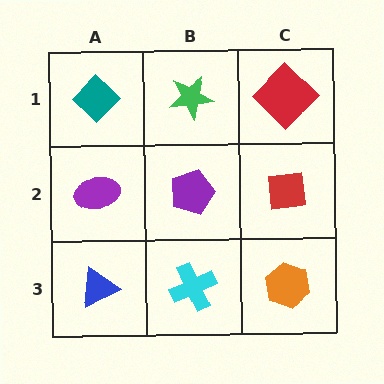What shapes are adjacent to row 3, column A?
A purple ellipse (row 2, column A), a cyan cross (row 3, column B).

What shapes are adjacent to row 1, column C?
A red square (row 2, column C), a green star (row 1, column B).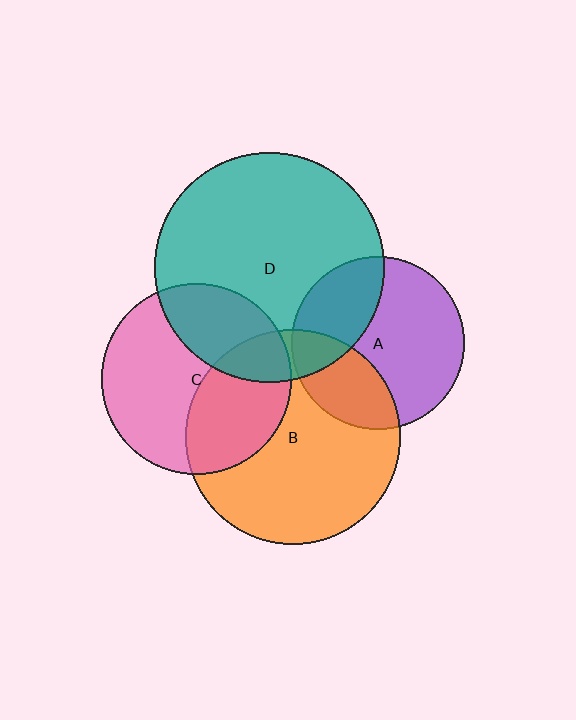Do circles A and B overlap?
Yes.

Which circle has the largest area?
Circle D (teal).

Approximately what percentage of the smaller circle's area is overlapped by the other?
Approximately 30%.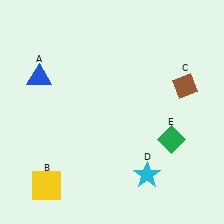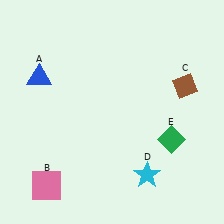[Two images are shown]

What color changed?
The square (B) changed from yellow in Image 1 to pink in Image 2.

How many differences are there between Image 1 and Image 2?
There is 1 difference between the two images.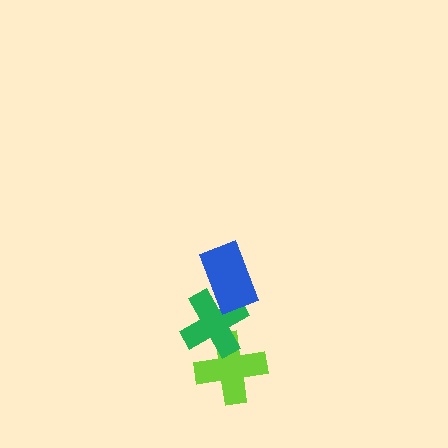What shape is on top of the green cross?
The blue rectangle is on top of the green cross.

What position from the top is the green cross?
The green cross is 2nd from the top.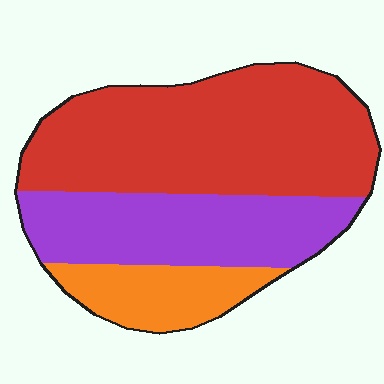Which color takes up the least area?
Orange, at roughly 15%.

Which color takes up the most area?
Red, at roughly 55%.